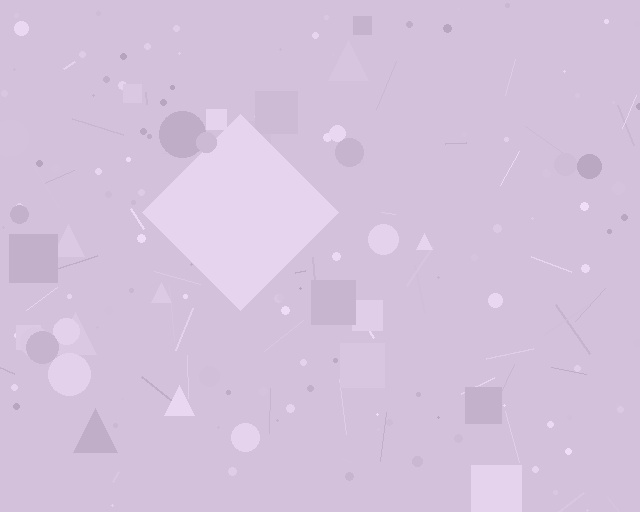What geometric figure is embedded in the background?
A diamond is embedded in the background.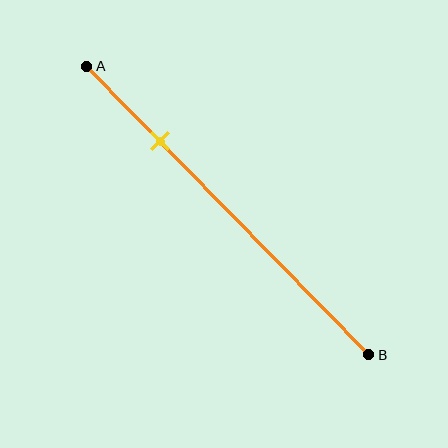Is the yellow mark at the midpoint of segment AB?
No, the mark is at about 25% from A, not at the 50% midpoint.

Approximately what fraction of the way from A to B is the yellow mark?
The yellow mark is approximately 25% of the way from A to B.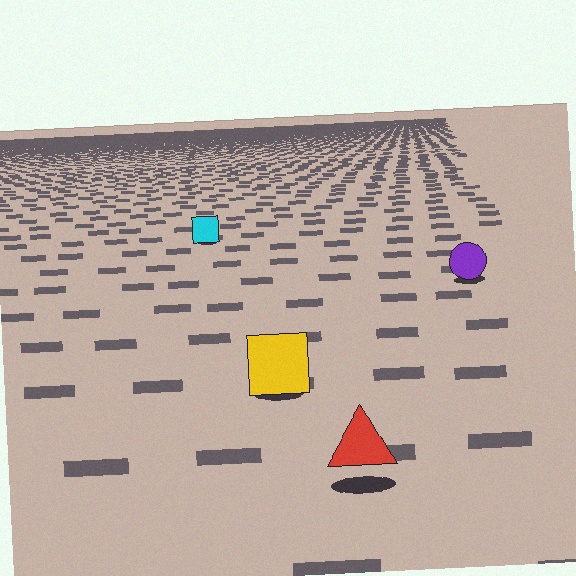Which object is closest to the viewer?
The red triangle is closest. The texture marks near it are larger and more spread out.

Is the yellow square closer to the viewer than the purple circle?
Yes. The yellow square is closer — you can tell from the texture gradient: the ground texture is coarser near it.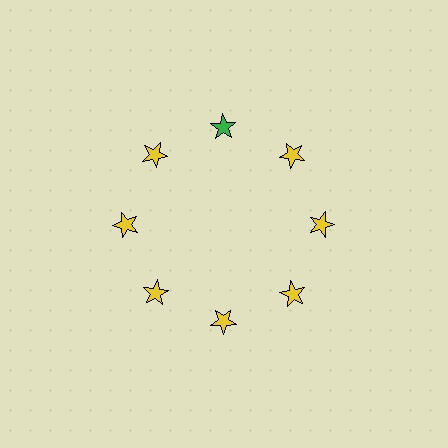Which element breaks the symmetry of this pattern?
The green star at roughly the 12 o'clock position breaks the symmetry. All other shapes are yellow stars.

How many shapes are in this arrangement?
There are 8 shapes arranged in a ring pattern.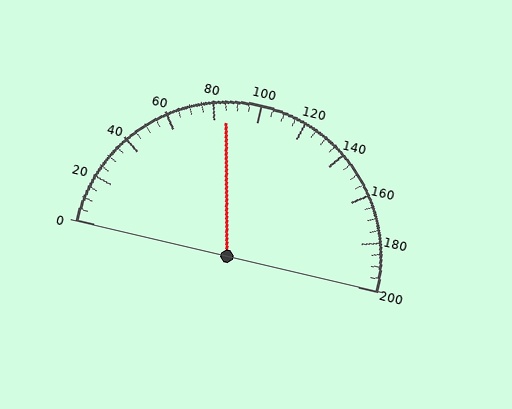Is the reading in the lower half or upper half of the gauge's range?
The reading is in the lower half of the range (0 to 200).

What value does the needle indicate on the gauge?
The needle indicates approximately 85.